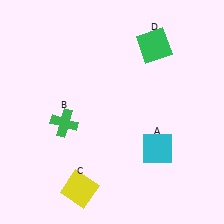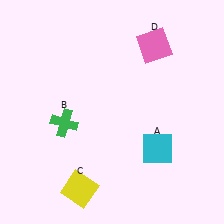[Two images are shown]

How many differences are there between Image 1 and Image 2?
There is 1 difference between the two images.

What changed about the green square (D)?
In Image 1, D is green. In Image 2, it changed to pink.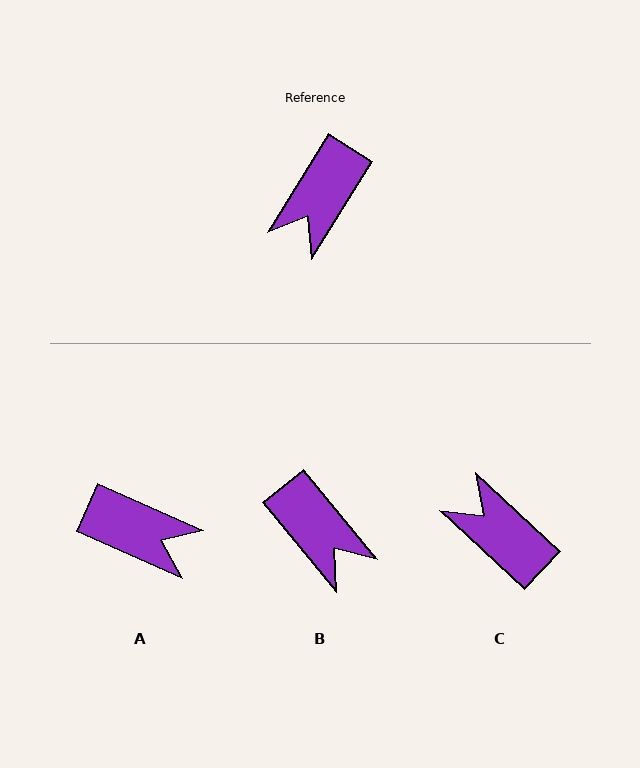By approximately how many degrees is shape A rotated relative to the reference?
Approximately 98 degrees counter-clockwise.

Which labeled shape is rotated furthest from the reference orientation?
C, about 101 degrees away.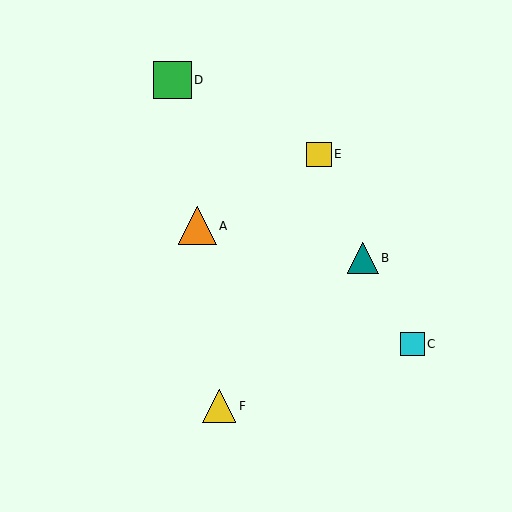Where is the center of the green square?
The center of the green square is at (172, 80).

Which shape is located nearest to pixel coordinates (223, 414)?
The yellow triangle (labeled F) at (219, 406) is nearest to that location.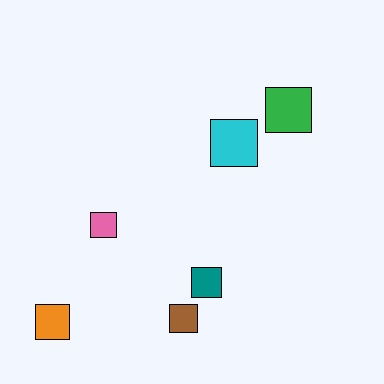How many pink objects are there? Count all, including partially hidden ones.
There is 1 pink object.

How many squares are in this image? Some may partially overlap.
There are 6 squares.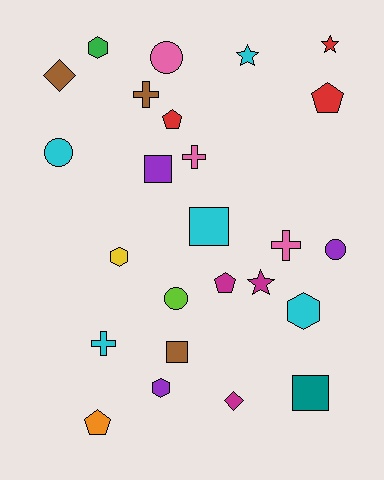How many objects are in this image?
There are 25 objects.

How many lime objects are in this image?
There is 1 lime object.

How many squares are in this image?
There are 4 squares.